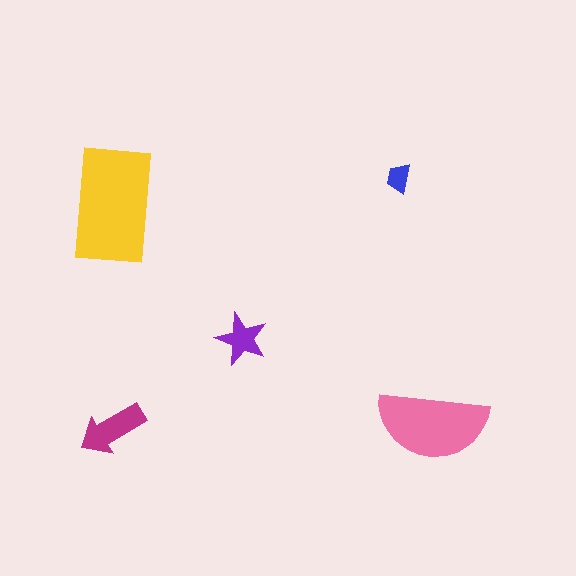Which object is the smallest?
The blue trapezoid.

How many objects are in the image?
There are 5 objects in the image.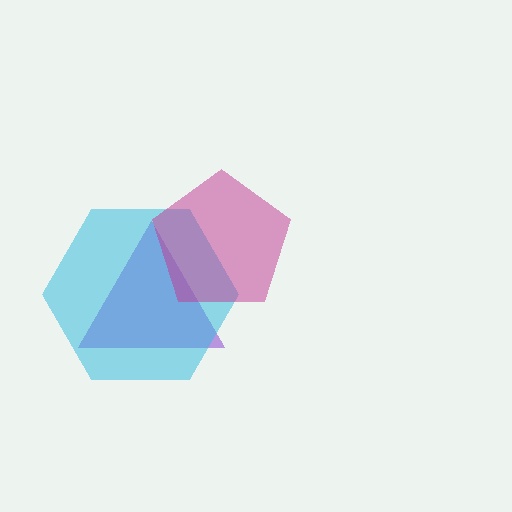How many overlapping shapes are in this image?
There are 3 overlapping shapes in the image.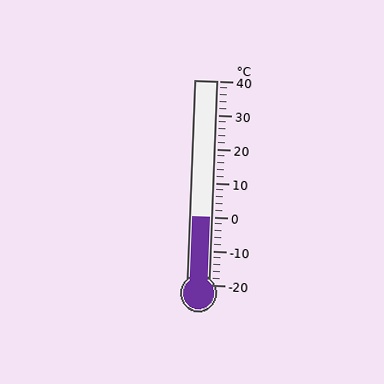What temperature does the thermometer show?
The thermometer shows approximately 0°C.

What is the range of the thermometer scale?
The thermometer scale ranges from -20°C to 40°C.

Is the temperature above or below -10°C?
The temperature is above -10°C.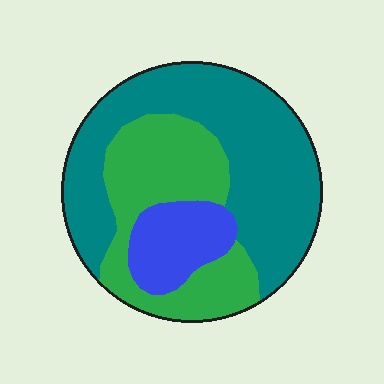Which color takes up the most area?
Teal, at roughly 55%.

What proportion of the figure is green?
Green takes up between a quarter and a half of the figure.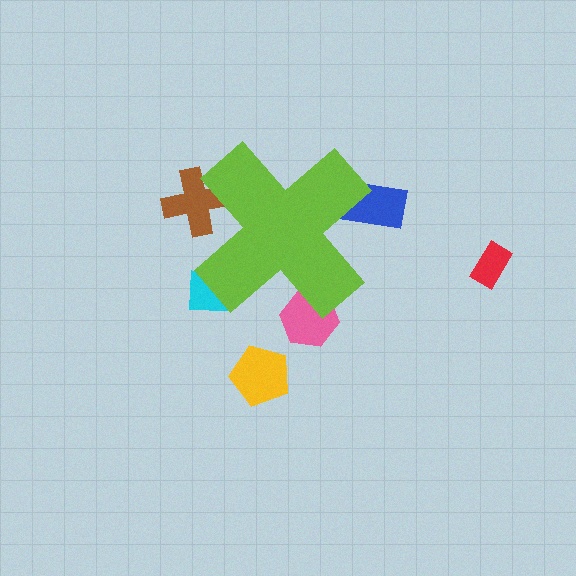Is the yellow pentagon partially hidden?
No, the yellow pentagon is fully visible.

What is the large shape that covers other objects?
A lime cross.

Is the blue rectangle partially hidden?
Yes, the blue rectangle is partially hidden behind the lime cross.